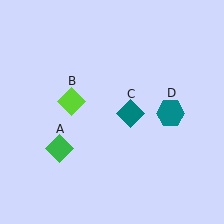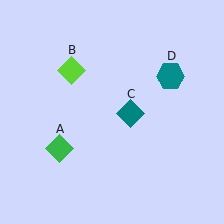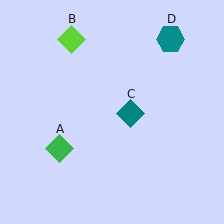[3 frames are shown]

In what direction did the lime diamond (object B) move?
The lime diamond (object B) moved up.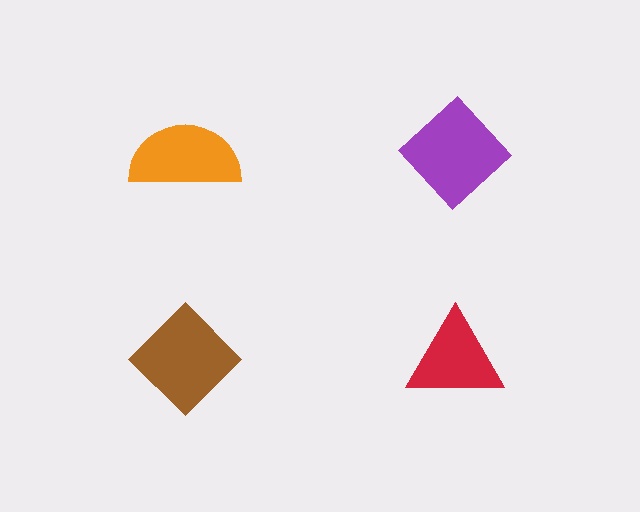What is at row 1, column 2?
A purple diamond.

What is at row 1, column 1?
An orange semicircle.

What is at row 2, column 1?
A brown diamond.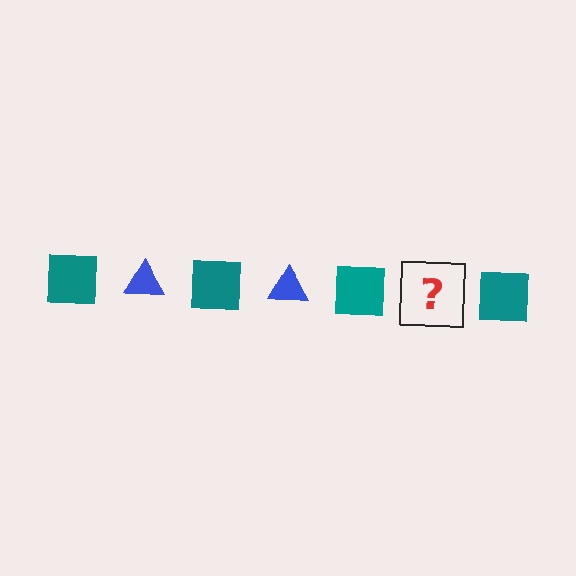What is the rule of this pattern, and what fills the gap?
The rule is that the pattern alternates between teal square and blue triangle. The gap should be filled with a blue triangle.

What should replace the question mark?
The question mark should be replaced with a blue triangle.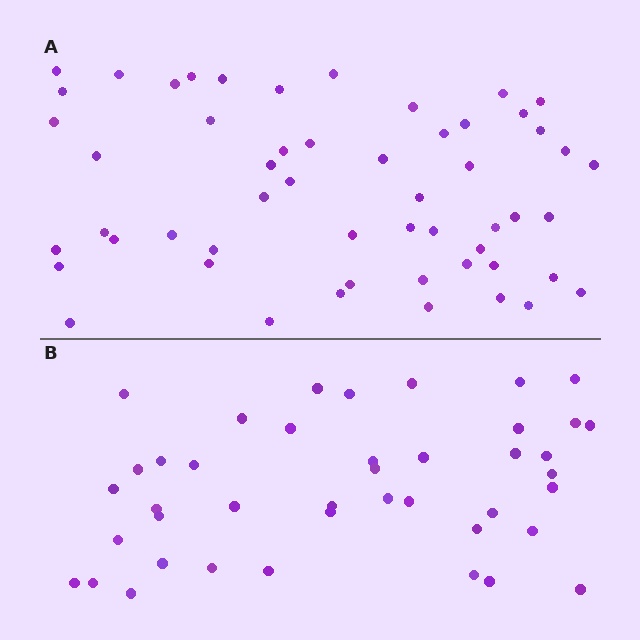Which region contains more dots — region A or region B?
Region A (the top region) has more dots.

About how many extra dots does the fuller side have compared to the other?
Region A has roughly 12 or so more dots than region B.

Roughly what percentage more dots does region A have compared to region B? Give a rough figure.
About 30% more.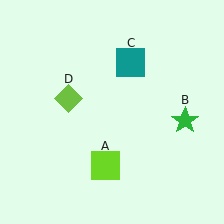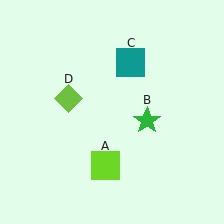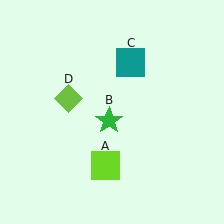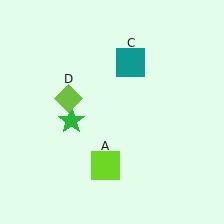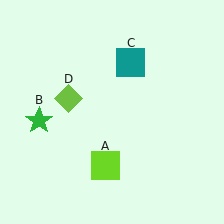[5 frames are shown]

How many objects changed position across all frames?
1 object changed position: green star (object B).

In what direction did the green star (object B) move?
The green star (object B) moved left.